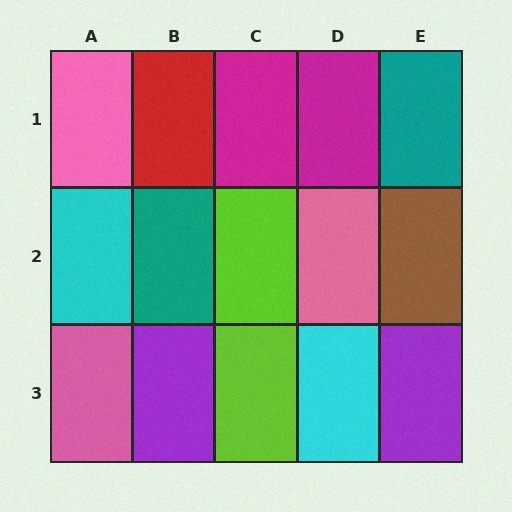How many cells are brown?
1 cell is brown.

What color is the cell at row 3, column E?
Purple.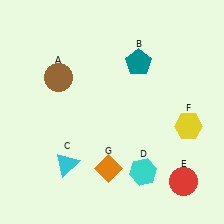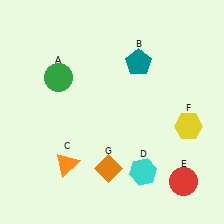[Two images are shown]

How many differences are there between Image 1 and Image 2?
There are 2 differences between the two images.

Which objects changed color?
A changed from brown to green. C changed from cyan to orange.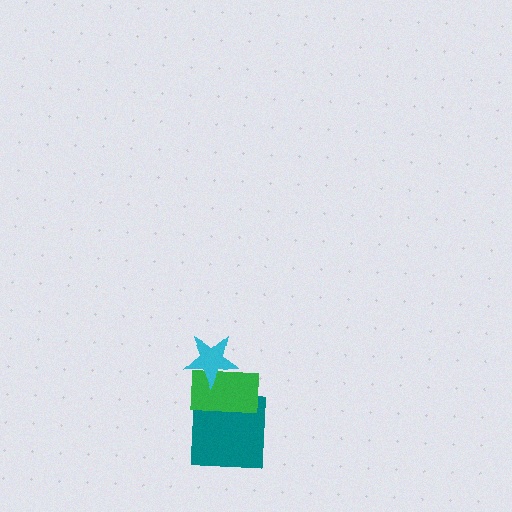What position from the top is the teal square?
The teal square is 3rd from the top.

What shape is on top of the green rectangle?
The cyan star is on top of the green rectangle.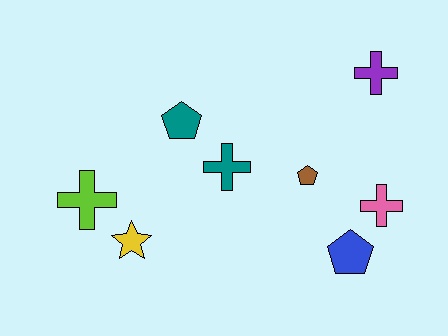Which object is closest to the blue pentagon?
The pink cross is closest to the blue pentagon.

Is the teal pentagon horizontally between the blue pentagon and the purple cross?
No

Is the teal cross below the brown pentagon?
No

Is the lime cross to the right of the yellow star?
No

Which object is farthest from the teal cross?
The purple cross is farthest from the teal cross.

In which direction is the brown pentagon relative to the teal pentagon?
The brown pentagon is to the right of the teal pentagon.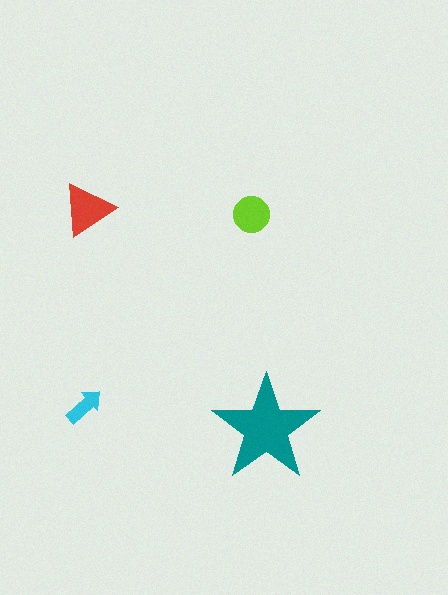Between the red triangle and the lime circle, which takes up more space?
The red triangle.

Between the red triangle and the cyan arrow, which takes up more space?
The red triangle.